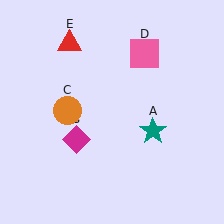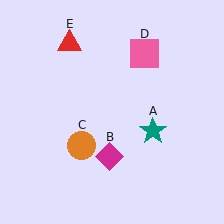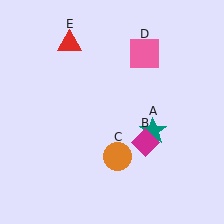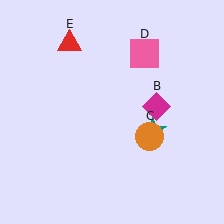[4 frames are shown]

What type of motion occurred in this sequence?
The magenta diamond (object B), orange circle (object C) rotated counterclockwise around the center of the scene.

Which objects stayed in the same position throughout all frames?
Teal star (object A) and pink square (object D) and red triangle (object E) remained stationary.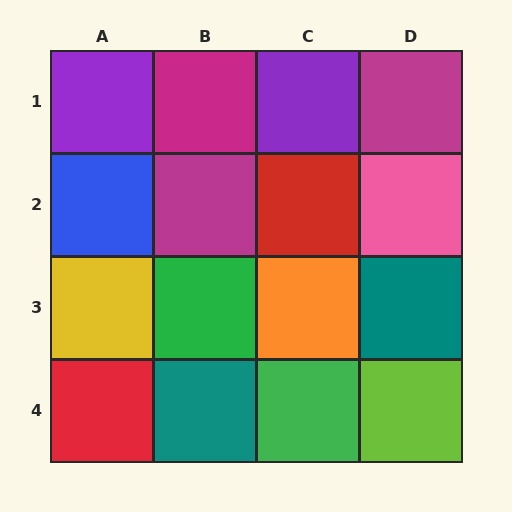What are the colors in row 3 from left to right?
Yellow, green, orange, teal.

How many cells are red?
2 cells are red.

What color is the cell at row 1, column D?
Magenta.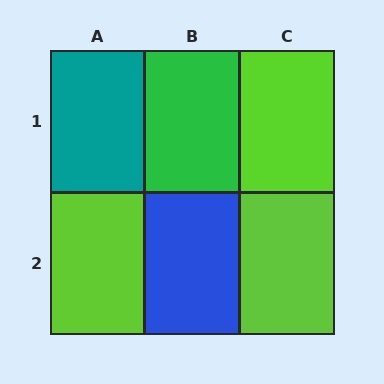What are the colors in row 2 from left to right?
Lime, blue, lime.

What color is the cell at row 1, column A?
Teal.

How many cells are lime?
3 cells are lime.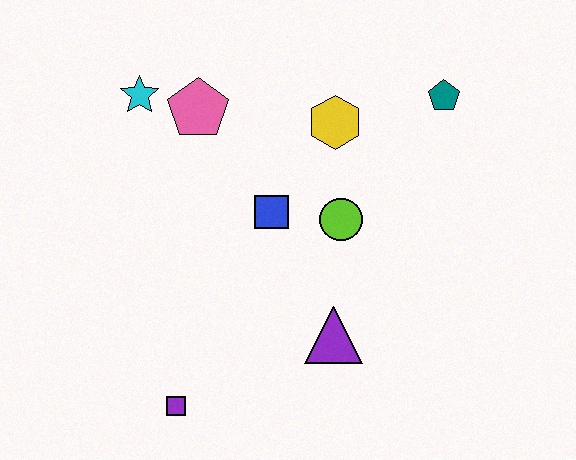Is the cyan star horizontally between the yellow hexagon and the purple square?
No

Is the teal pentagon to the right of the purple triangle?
Yes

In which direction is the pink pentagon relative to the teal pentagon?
The pink pentagon is to the left of the teal pentagon.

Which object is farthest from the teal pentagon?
The purple square is farthest from the teal pentagon.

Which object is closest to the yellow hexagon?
The lime circle is closest to the yellow hexagon.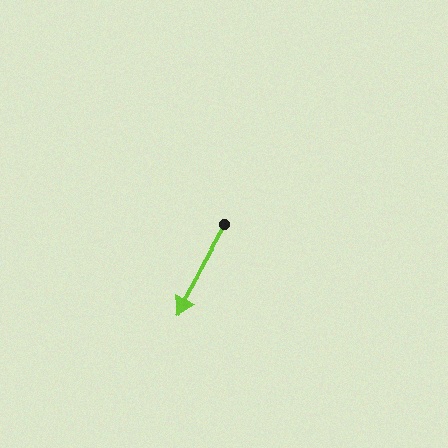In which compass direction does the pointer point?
Southwest.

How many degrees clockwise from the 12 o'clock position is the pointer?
Approximately 209 degrees.